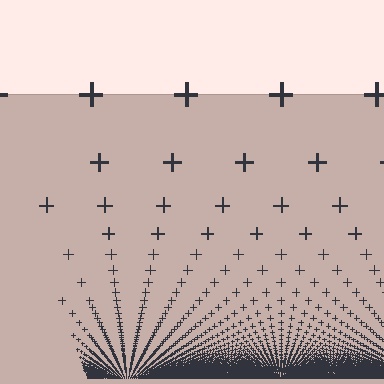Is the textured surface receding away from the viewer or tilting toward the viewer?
The surface appears to tilt toward the viewer. Texture elements get larger and sparser toward the top.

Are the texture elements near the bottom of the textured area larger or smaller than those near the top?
Smaller. The gradient is inverted — elements near the bottom are smaller and denser.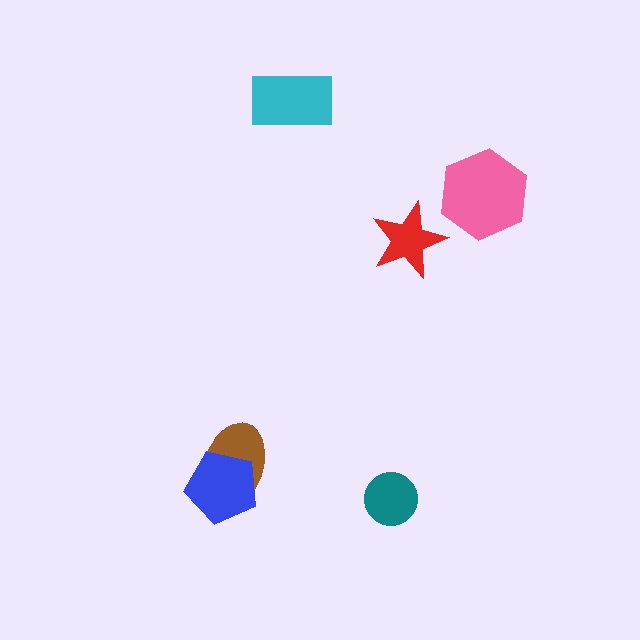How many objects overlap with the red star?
0 objects overlap with the red star.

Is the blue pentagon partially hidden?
No, no other shape covers it.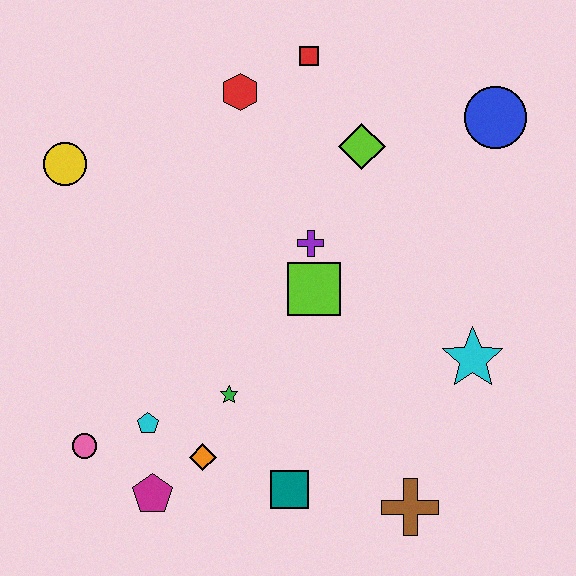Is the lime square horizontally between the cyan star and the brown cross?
No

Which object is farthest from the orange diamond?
The blue circle is farthest from the orange diamond.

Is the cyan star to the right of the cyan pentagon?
Yes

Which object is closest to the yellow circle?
The red hexagon is closest to the yellow circle.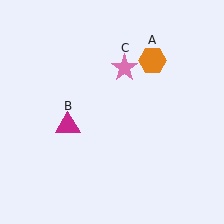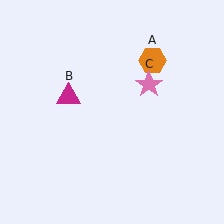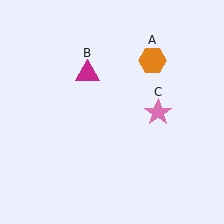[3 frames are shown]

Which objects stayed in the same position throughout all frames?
Orange hexagon (object A) remained stationary.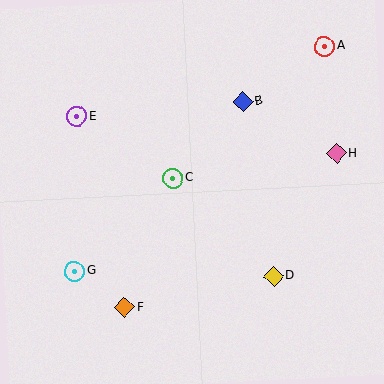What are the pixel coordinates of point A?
Point A is at (325, 46).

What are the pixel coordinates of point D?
Point D is at (274, 276).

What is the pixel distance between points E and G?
The distance between E and G is 155 pixels.